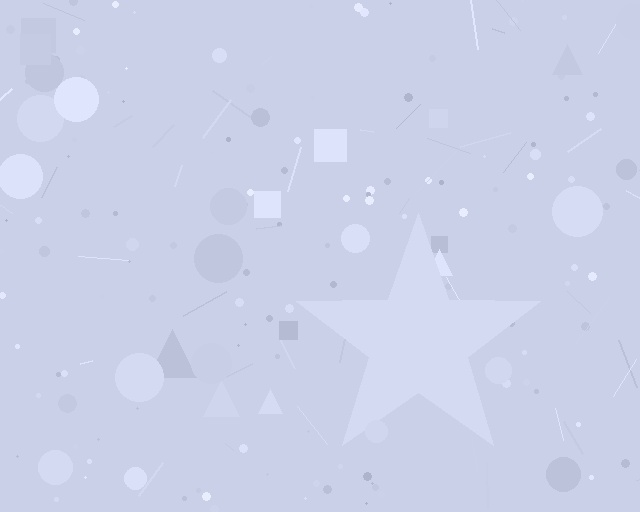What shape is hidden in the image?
A star is hidden in the image.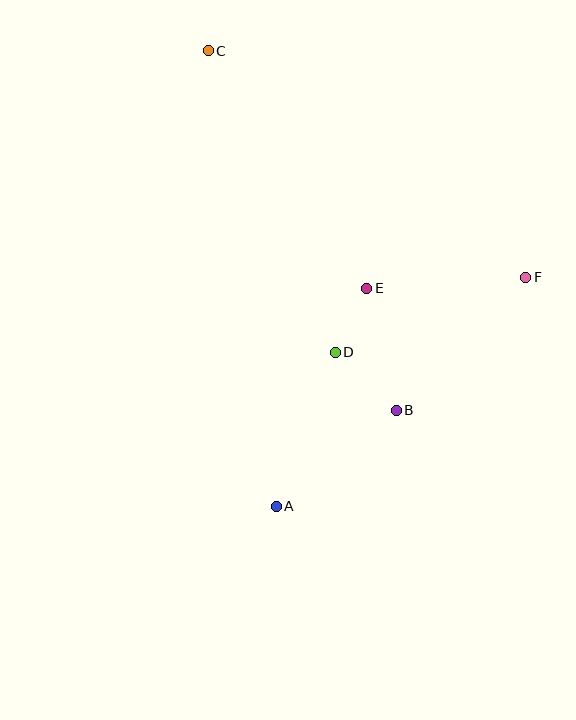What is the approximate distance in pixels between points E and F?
The distance between E and F is approximately 160 pixels.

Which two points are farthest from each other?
Points A and C are farthest from each other.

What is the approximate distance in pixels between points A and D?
The distance between A and D is approximately 165 pixels.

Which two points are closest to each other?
Points D and E are closest to each other.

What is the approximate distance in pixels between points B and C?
The distance between B and C is approximately 406 pixels.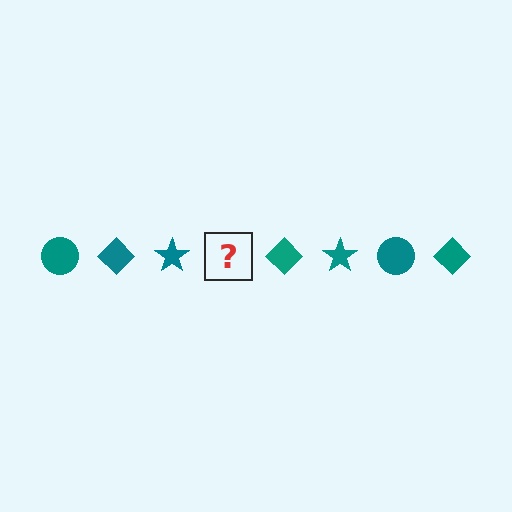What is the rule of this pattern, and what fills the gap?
The rule is that the pattern cycles through circle, diamond, star shapes in teal. The gap should be filled with a teal circle.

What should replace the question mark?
The question mark should be replaced with a teal circle.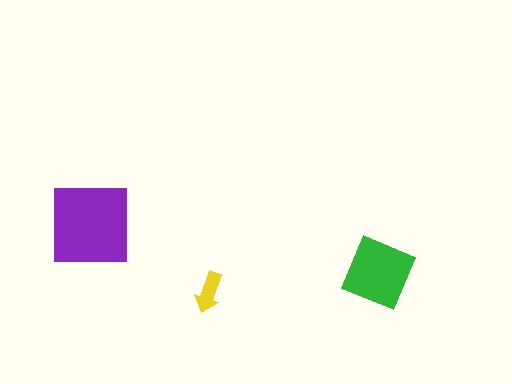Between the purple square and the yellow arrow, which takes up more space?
The purple square.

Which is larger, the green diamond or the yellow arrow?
The green diamond.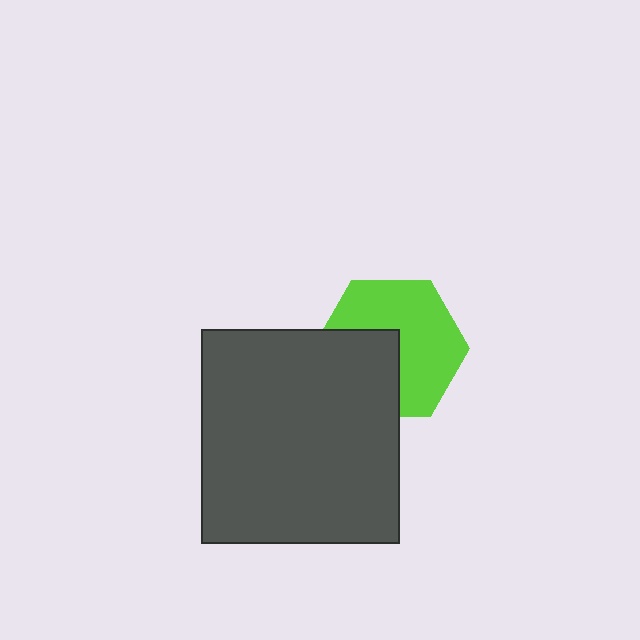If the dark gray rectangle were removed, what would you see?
You would see the complete lime hexagon.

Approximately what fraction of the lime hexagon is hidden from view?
Roughly 38% of the lime hexagon is hidden behind the dark gray rectangle.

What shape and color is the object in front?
The object in front is a dark gray rectangle.